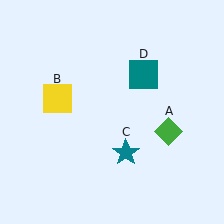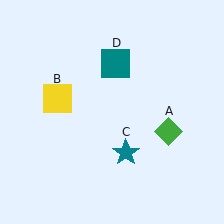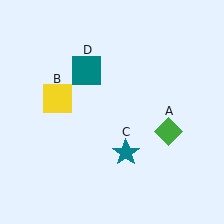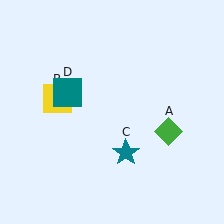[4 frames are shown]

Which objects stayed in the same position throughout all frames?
Green diamond (object A) and yellow square (object B) and teal star (object C) remained stationary.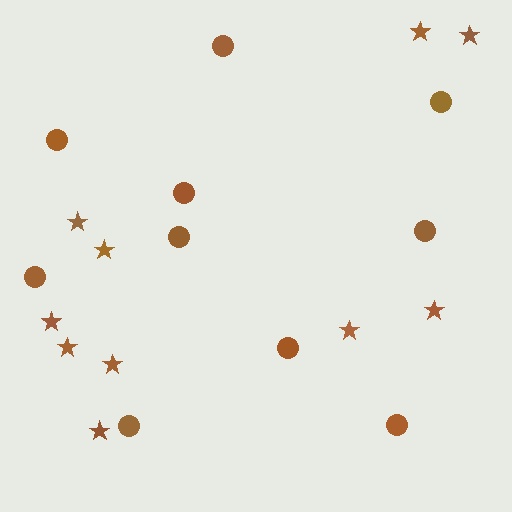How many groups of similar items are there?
There are 2 groups: one group of circles (10) and one group of stars (10).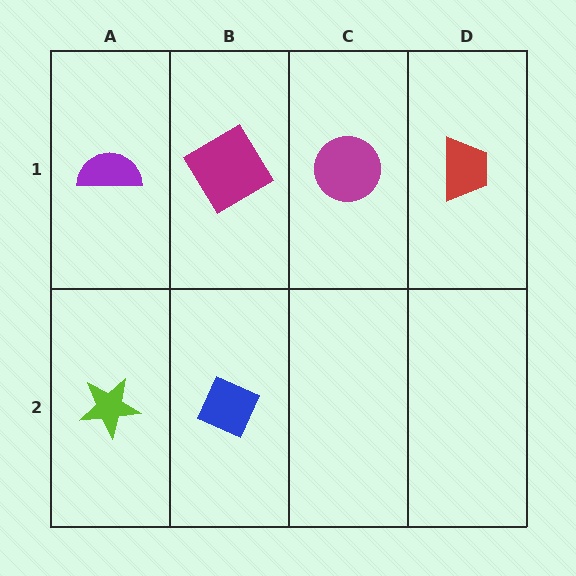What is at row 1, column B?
A magenta diamond.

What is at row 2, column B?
A blue diamond.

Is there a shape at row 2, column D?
No, that cell is empty.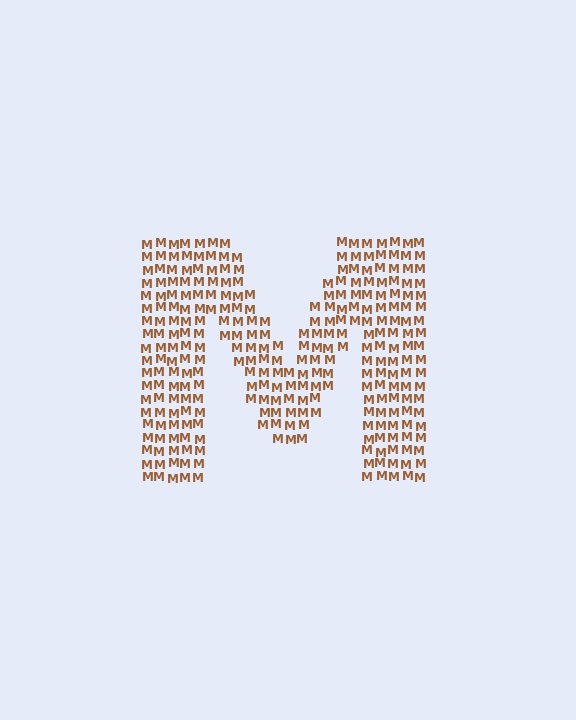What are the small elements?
The small elements are letter M's.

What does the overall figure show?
The overall figure shows the letter M.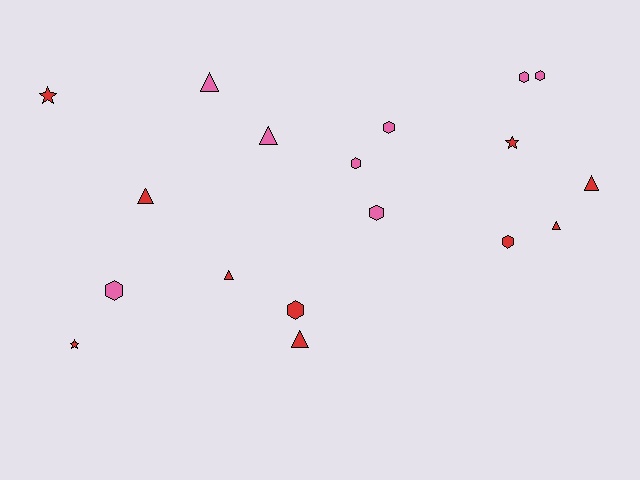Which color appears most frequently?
Red, with 10 objects.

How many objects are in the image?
There are 18 objects.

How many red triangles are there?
There are 5 red triangles.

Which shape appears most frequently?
Hexagon, with 8 objects.